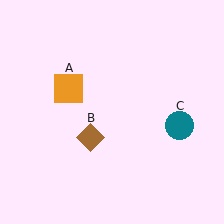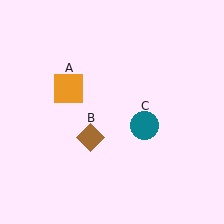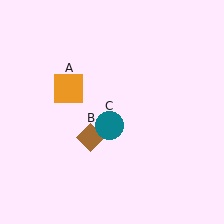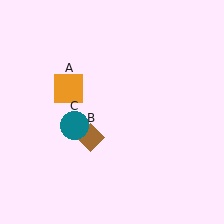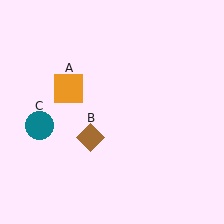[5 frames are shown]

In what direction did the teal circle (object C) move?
The teal circle (object C) moved left.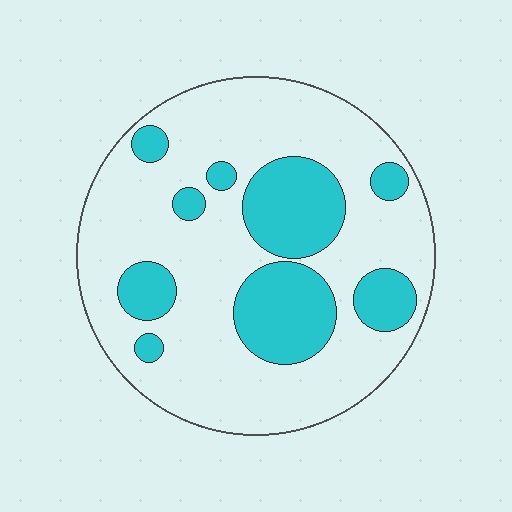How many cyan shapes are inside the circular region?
9.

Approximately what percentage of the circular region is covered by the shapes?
Approximately 25%.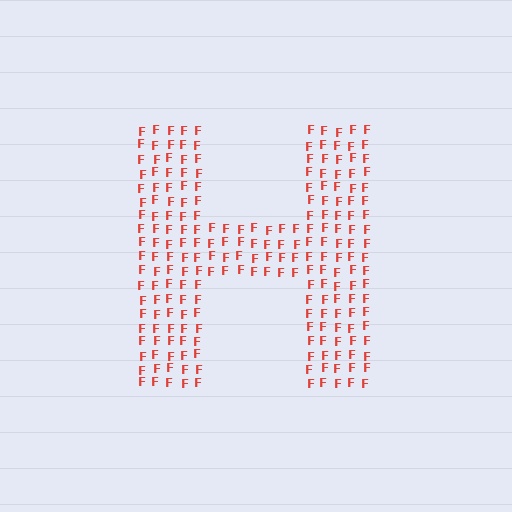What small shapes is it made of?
It is made of small letter F's.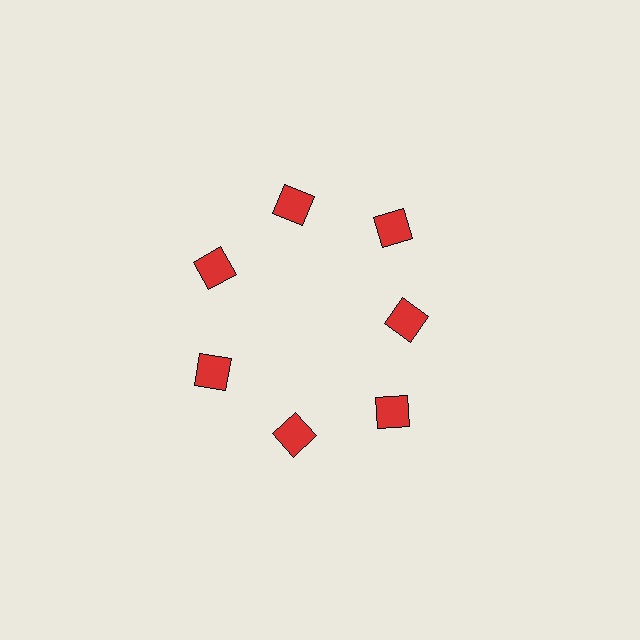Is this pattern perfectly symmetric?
No. The 7 red squares are arranged in a ring, but one element near the 3 o'clock position is pulled inward toward the center, breaking the 7-fold rotational symmetry.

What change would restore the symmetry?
The symmetry would be restored by moving it outward, back onto the ring so that all 7 squares sit at equal angles and equal distance from the center.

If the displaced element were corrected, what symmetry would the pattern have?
It would have 7-fold rotational symmetry — the pattern would map onto itself every 51 degrees.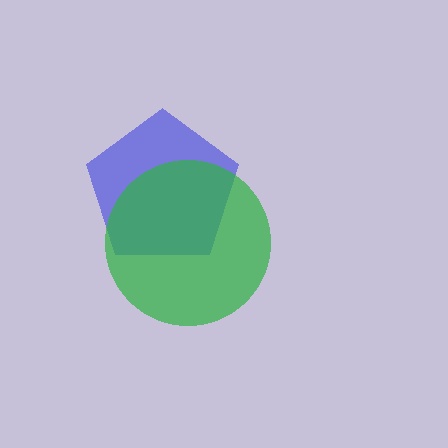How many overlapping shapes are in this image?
There are 2 overlapping shapes in the image.